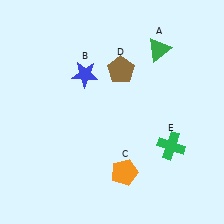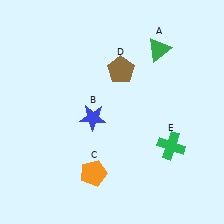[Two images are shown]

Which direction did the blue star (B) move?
The blue star (B) moved down.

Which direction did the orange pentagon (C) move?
The orange pentagon (C) moved left.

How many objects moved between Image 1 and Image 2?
2 objects moved between the two images.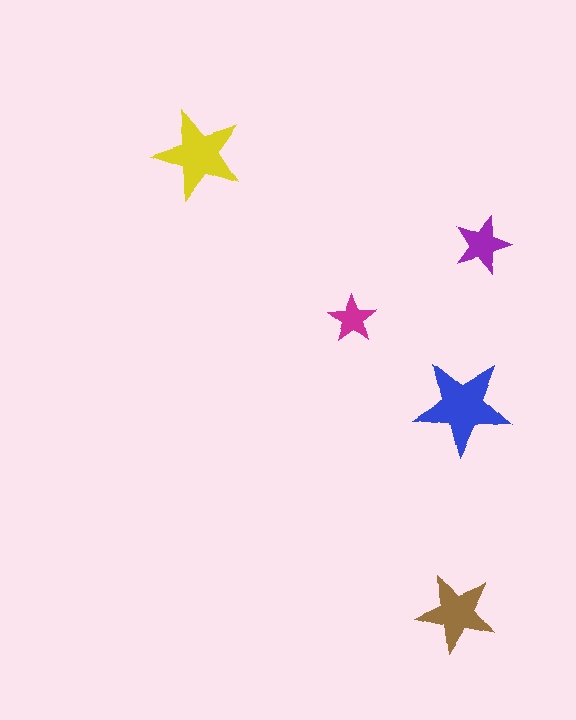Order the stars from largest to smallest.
the blue one, the yellow one, the brown one, the purple one, the magenta one.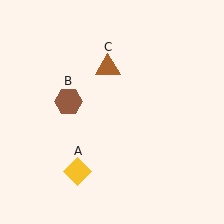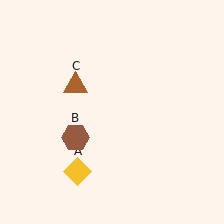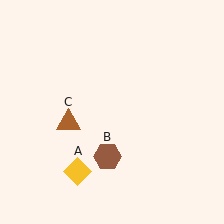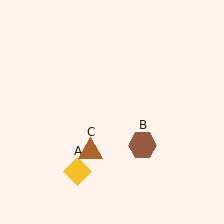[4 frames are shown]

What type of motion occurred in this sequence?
The brown hexagon (object B), brown triangle (object C) rotated counterclockwise around the center of the scene.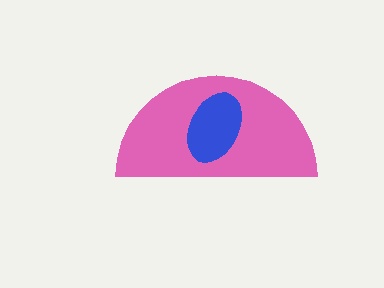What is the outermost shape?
The pink semicircle.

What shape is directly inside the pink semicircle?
The blue ellipse.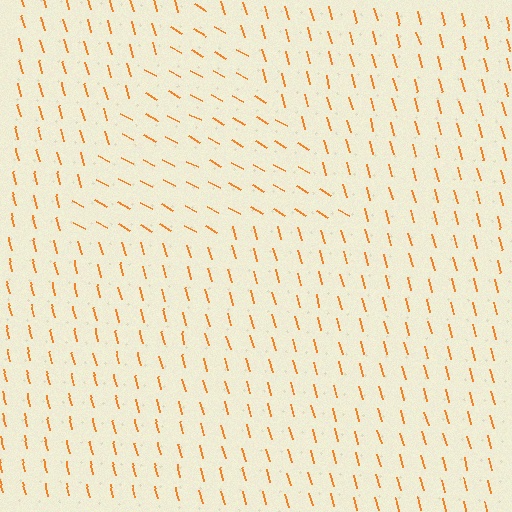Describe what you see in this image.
The image is filled with small orange line segments. A triangle region in the image has lines oriented differently from the surrounding lines, creating a visible texture boundary.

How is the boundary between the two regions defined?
The boundary is defined purely by a change in line orientation (approximately 45 degrees difference). All lines are the same color and thickness.